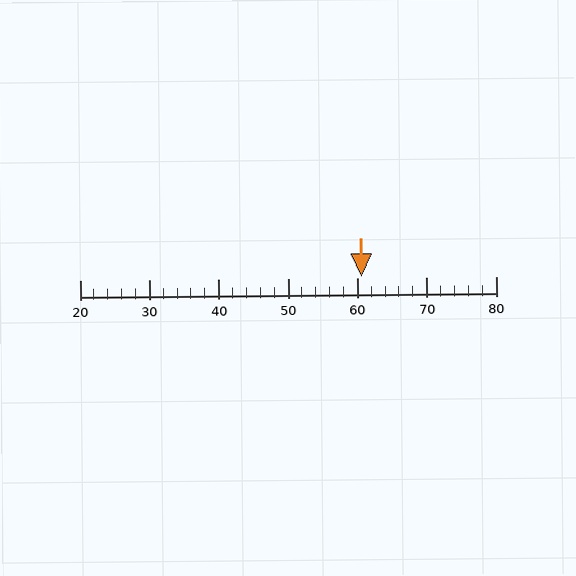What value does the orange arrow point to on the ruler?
The orange arrow points to approximately 61.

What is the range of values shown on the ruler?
The ruler shows values from 20 to 80.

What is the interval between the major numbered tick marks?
The major tick marks are spaced 10 units apart.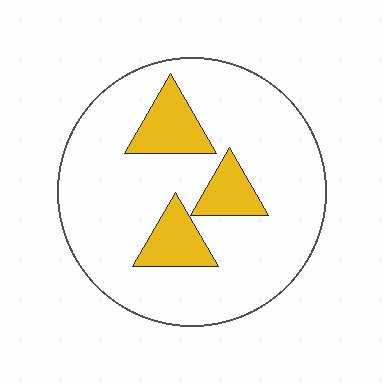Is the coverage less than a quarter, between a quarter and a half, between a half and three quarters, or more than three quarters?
Less than a quarter.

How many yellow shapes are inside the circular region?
3.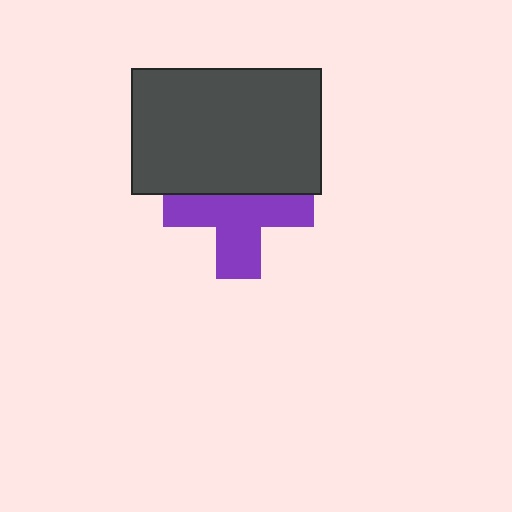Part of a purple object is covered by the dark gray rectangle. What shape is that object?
It is a cross.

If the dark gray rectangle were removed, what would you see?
You would see the complete purple cross.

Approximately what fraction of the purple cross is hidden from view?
Roughly 38% of the purple cross is hidden behind the dark gray rectangle.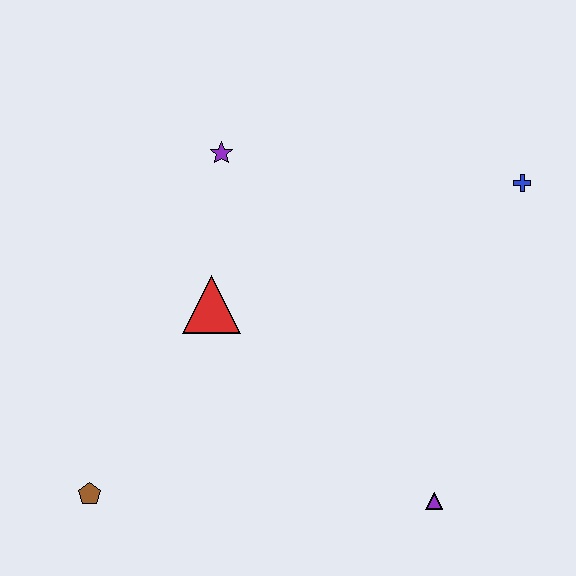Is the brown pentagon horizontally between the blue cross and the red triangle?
No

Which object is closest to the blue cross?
The purple star is closest to the blue cross.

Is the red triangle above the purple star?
No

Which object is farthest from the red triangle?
The blue cross is farthest from the red triangle.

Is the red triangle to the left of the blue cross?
Yes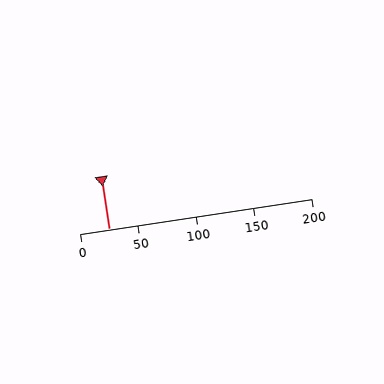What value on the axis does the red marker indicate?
The marker indicates approximately 25.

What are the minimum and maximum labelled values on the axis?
The axis runs from 0 to 200.